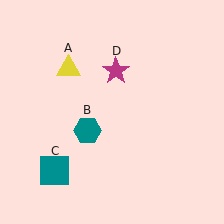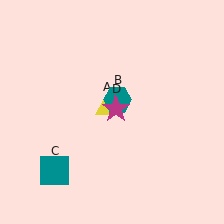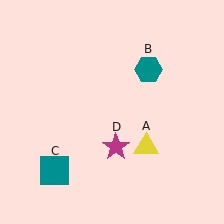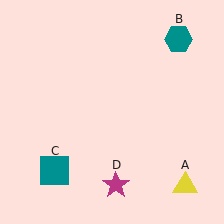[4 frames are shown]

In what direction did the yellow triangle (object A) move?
The yellow triangle (object A) moved down and to the right.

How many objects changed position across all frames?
3 objects changed position: yellow triangle (object A), teal hexagon (object B), magenta star (object D).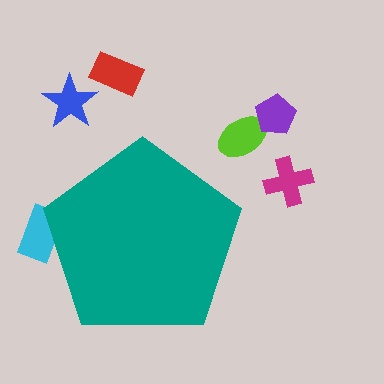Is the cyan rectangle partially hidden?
Yes, the cyan rectangle is partially hidden behind the teal pentagon.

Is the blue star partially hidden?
No, the blue star is fully visible.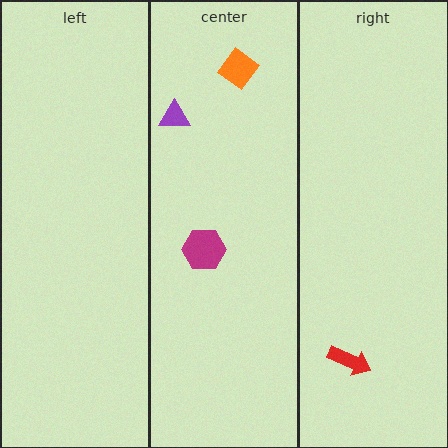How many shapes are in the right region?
1.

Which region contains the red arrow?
The right region.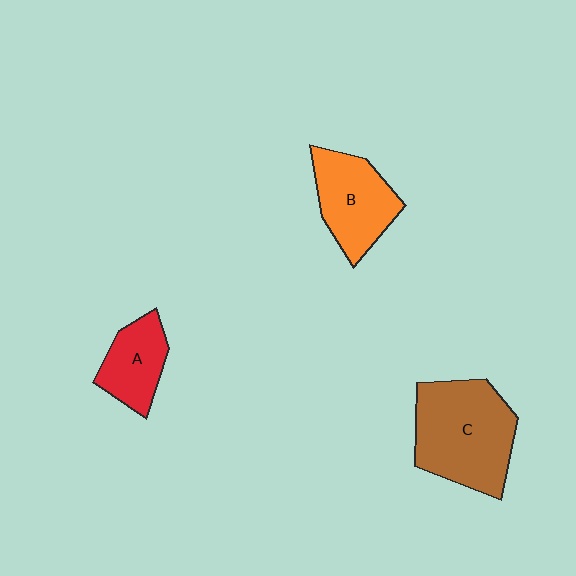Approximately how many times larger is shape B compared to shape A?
Approximately 1.4 times.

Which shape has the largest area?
Shape C (brown).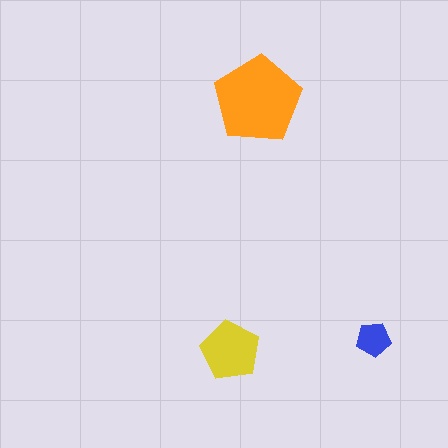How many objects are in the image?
There are 3 objects in the image.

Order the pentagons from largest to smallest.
the orange one, the yellow one, the blue one.